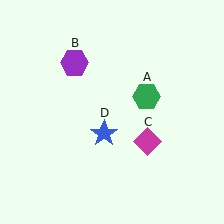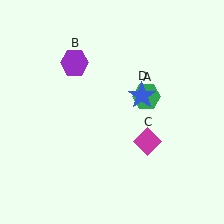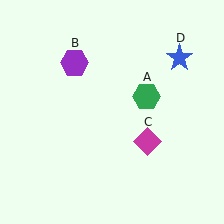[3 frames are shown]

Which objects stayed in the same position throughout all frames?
Green hexagon (object A) and purple hexagon (object B) and magenta diamond (object C) remained stationary.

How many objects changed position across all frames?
1 object changed position: blue star (object D).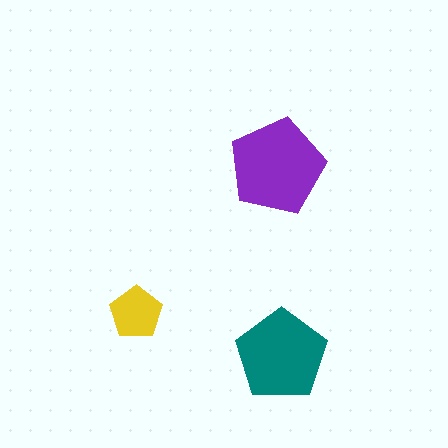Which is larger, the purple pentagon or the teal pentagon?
The purple one.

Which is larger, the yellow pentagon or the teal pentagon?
The teal one.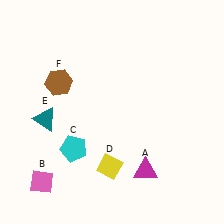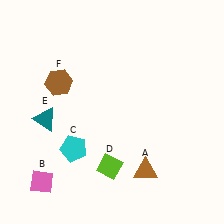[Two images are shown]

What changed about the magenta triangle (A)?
In Image 1, A is magenta. In Image 2, it changed to brown.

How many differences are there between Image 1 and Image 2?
There are 2 differences between the two images.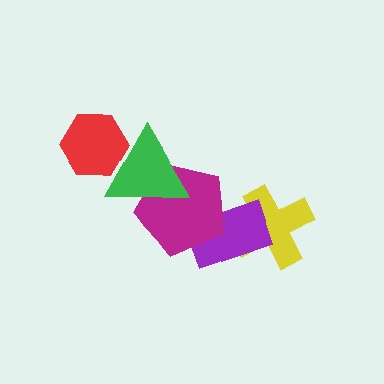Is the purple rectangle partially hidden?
Yes, it is partially covered by another shape.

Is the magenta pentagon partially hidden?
Yes, it is partially covered by another shape.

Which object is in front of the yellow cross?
The purple rectangle is in front of the yellow cross.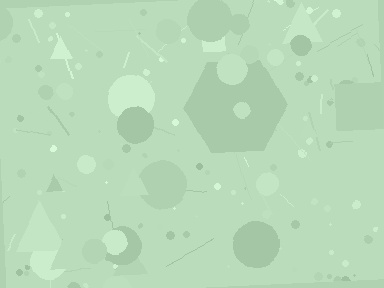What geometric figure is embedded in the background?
A hexagon is embedded in the background.